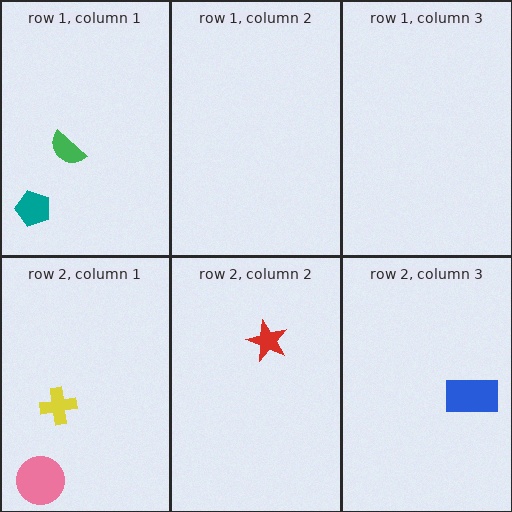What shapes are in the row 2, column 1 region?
The pink circle, the yellow cross.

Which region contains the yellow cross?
The row 2, column 1 region.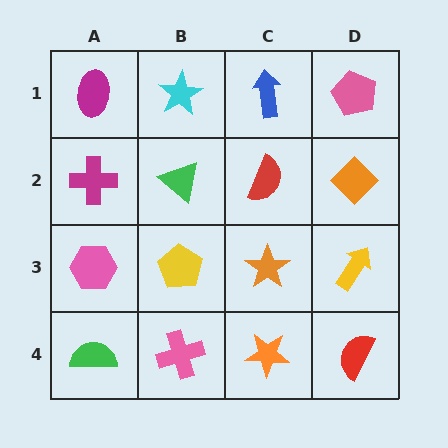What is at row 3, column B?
A yellow pentagon.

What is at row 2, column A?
A magenta cross.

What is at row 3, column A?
A pink hexagon.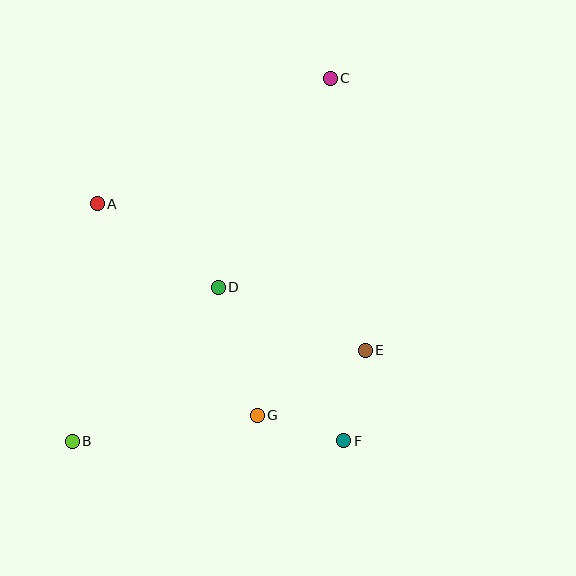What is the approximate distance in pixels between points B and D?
The distance between B and D is approximately 212 pixels.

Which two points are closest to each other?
Points F and G are closest to each other.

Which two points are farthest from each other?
Points B and C are farthest from each other.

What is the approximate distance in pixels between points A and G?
The distance between A and G is approximately 265 pixels.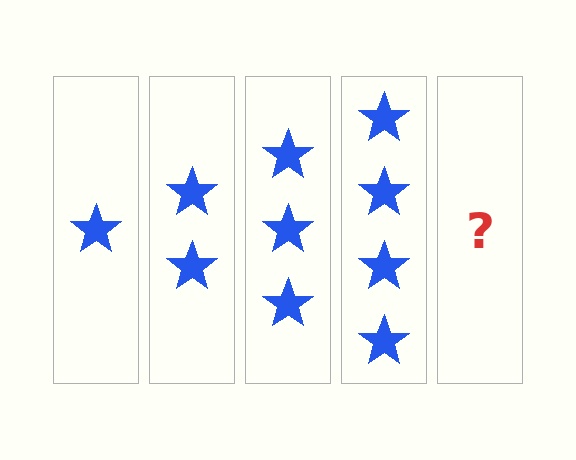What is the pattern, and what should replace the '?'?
The pattern is that each step adds one more star. The '?' should be 5 stars.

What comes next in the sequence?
The next element should be 5 stars.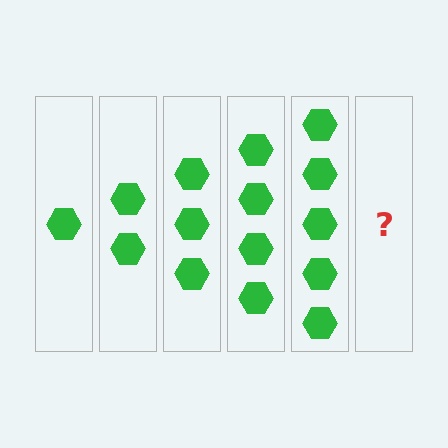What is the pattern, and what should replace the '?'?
The pattern is that each step adds one more hexagon. The '?' should be 6 hexagons.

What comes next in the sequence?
The next element should be 6 hexagons.